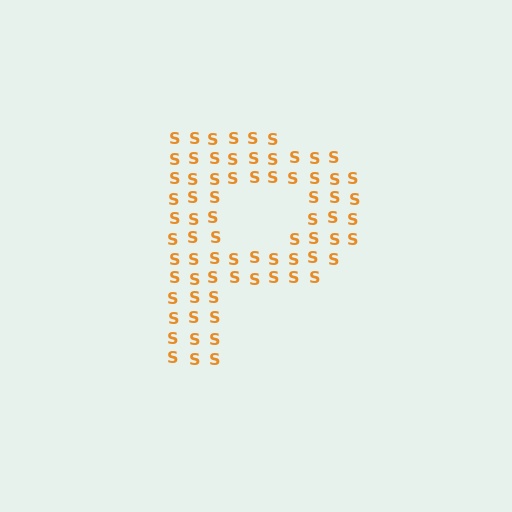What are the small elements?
The small elements are letter S's.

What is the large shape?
The large shape is the letter P.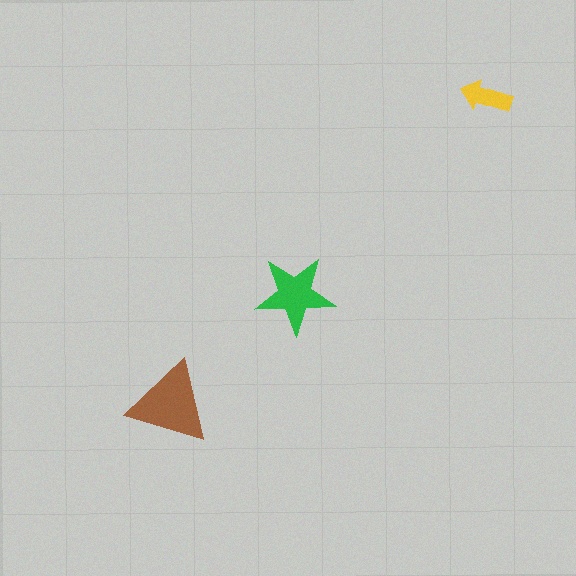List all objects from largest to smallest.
The brown triangle, the green star, the yellow arrow.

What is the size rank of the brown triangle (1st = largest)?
1st.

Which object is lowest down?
The brown triangle is bottommost.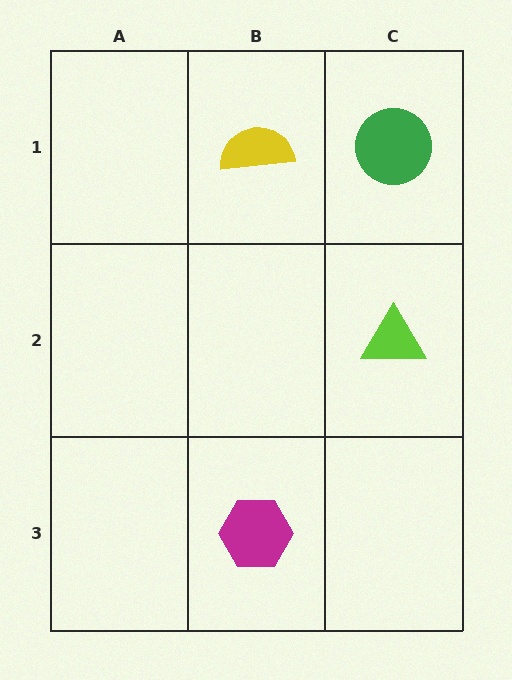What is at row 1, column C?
A green circle.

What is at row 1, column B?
A yellow semicircle.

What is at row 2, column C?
A lime triangle.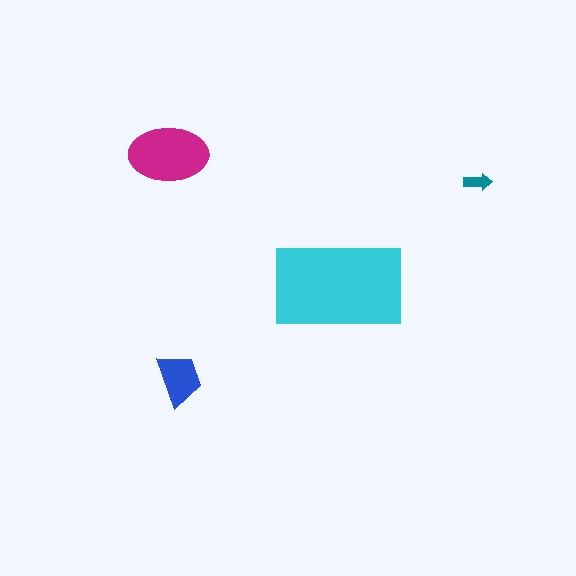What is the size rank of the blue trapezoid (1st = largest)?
3rd.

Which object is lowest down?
The blue trapezoid is bottommost.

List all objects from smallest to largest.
The teal arrow, the blue trapezoid, the magenta ellipse, the cyan rectangle.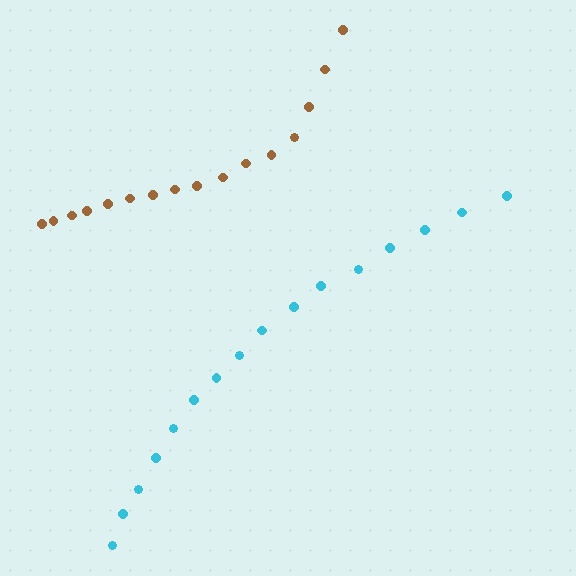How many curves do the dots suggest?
There are 2 distinct paths.